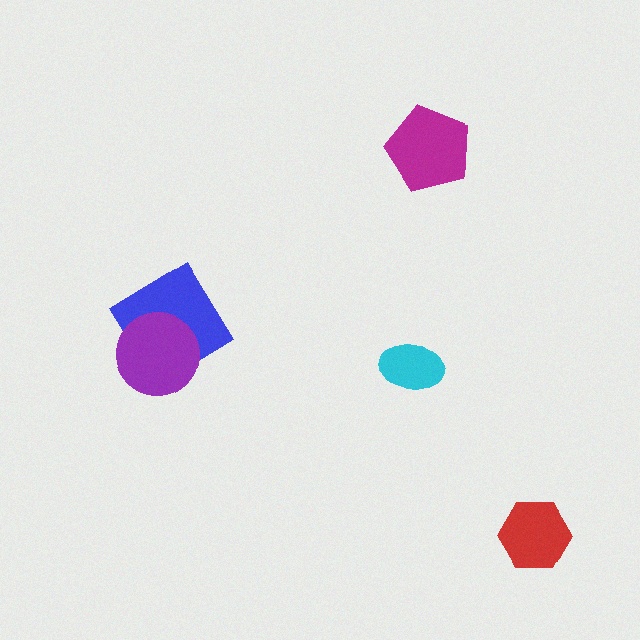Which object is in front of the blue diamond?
The purple circle is in front of the blue diamond.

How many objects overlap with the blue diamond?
1 object overlaps with the blue diamond.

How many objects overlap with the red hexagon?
0 objects overlap with the red hexagon.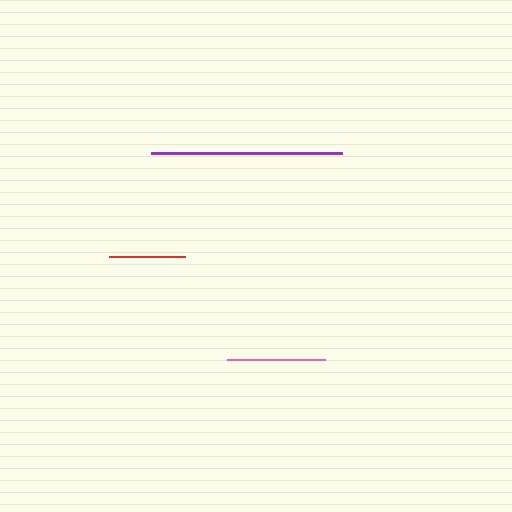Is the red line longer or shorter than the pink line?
The pink line is longer than the red line.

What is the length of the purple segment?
The purple segment is approximately 191 pixels long.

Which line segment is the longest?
The purple line is the longest at approximately 191 pixels.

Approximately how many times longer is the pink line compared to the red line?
The pink line is approximately 1.3 times the length of the red line.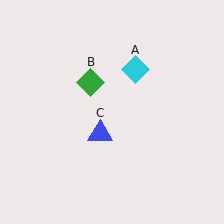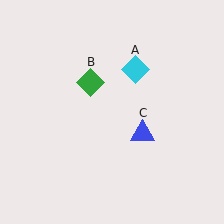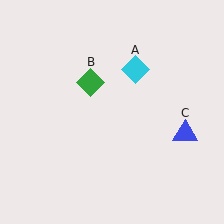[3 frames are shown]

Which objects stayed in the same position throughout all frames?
Cyan diamond (object A) and green diamond (object B) remained stationary.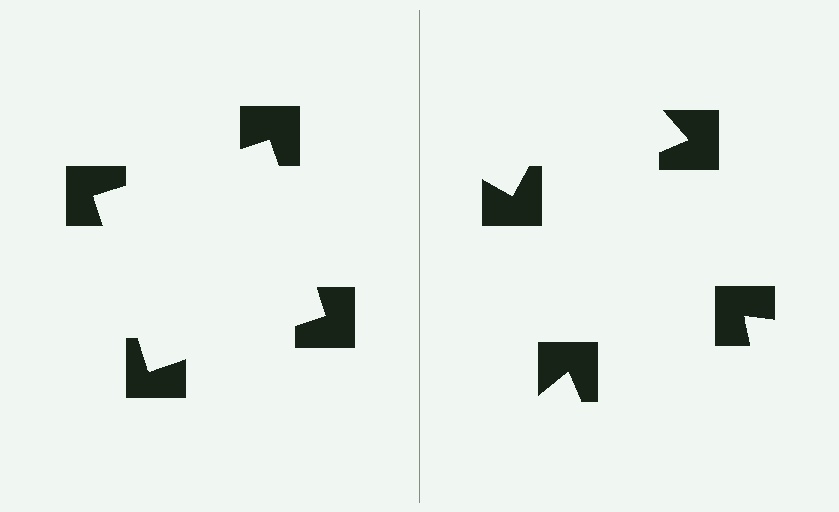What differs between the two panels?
The notched squares are positioned identically on both sides; only the wedge orientations differ. On the left they align to a square; on the right they are misaligned.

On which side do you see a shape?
An illusory square appears on the left side. On the right side the wedge cuts are rotated, so no coherent shape forms.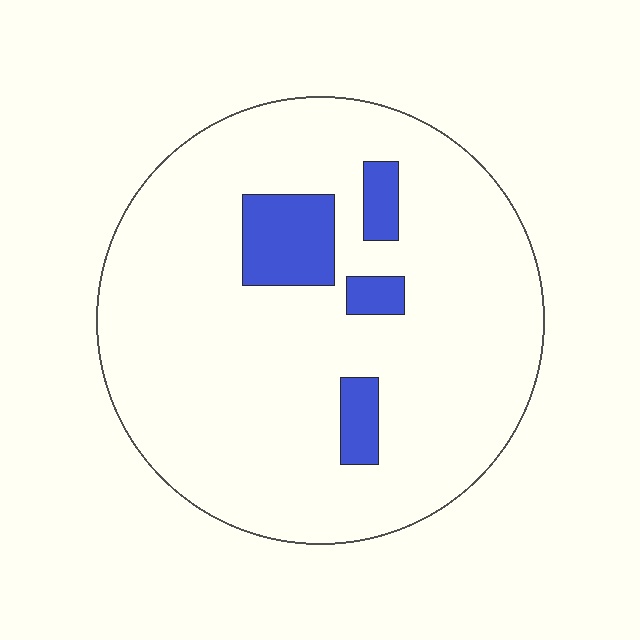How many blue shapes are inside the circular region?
4.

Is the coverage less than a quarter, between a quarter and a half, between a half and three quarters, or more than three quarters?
Less than a quarter.